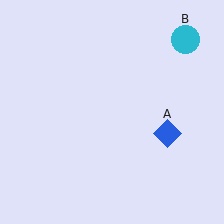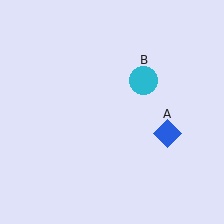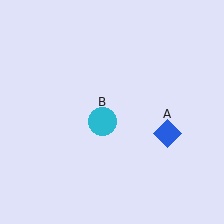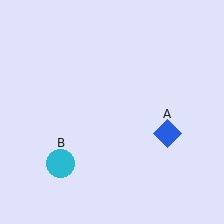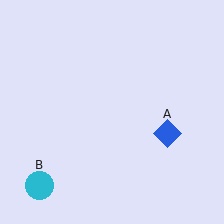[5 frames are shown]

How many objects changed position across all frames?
1 object changed position: cyan circle (object B).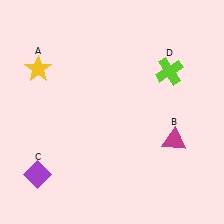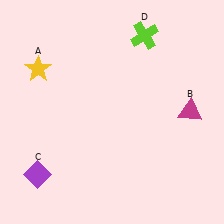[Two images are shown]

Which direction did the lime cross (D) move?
The lime cross (D) moved up.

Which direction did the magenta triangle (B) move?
The magenta triangle (B) moved up.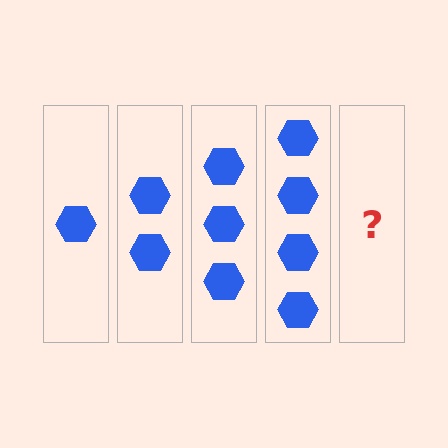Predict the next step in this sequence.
The next step is 5 hexagons.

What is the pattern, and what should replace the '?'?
The pattern is that each step adds one more hexagon. The '?' should be 5 hexagons.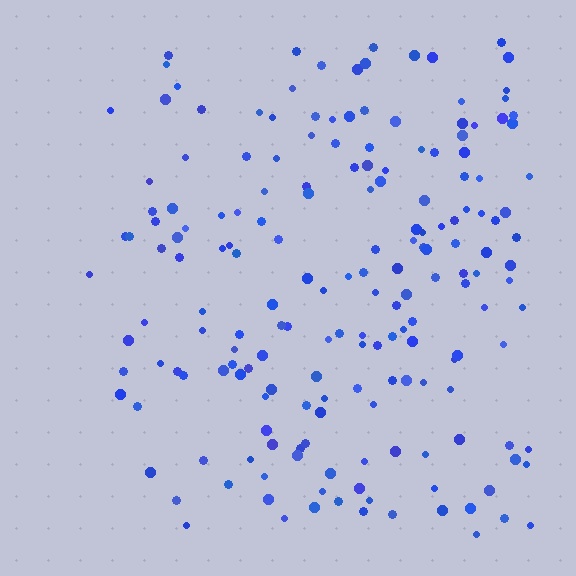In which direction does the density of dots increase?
From left to right, with the right side densest.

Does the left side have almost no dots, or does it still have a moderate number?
Still a moderate number, just noticeably fewer than the right.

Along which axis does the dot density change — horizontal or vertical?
Horizontal.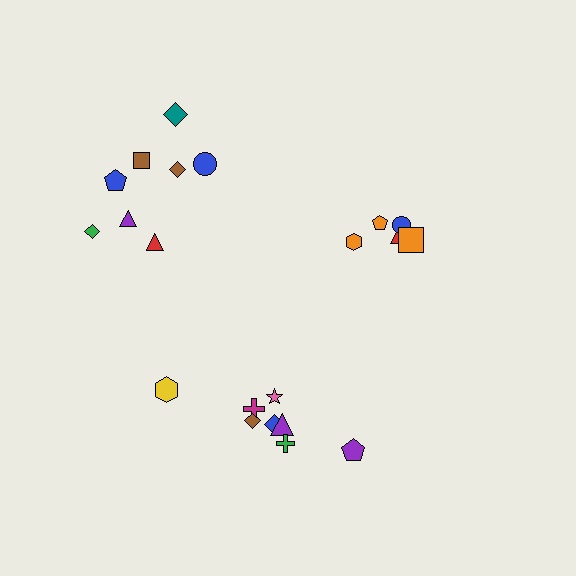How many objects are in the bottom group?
There are 8 objects.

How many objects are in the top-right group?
There are 5 objects.